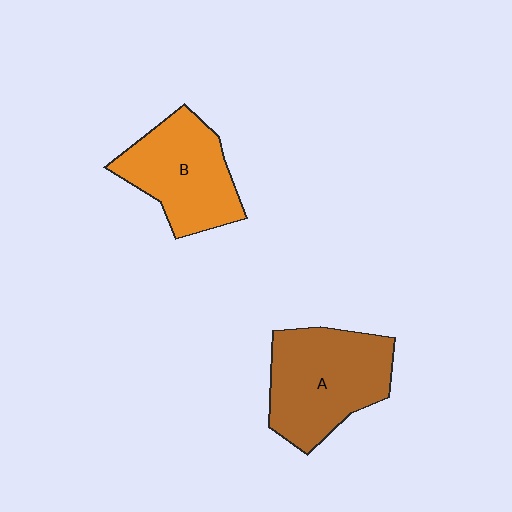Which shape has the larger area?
Shape A (brown).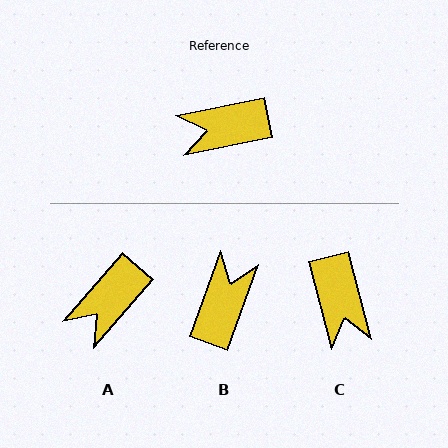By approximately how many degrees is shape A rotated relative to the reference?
Approximately 38 degrees counter-clockwise.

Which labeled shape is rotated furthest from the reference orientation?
B, about 121 degrees away.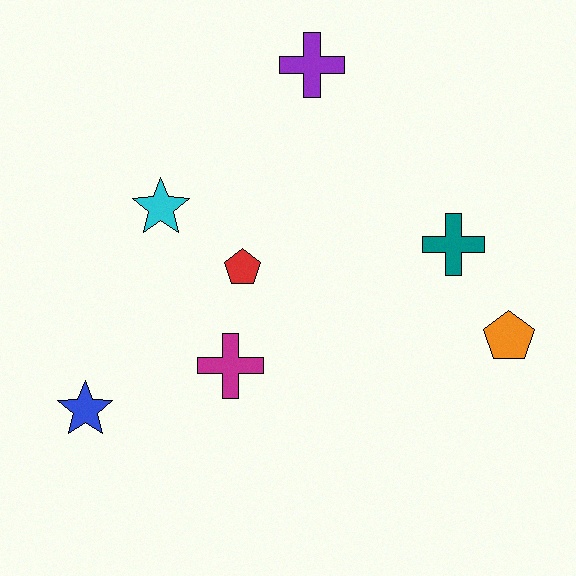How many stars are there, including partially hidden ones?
There are 2 stars.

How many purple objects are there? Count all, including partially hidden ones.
There is 1 purple object.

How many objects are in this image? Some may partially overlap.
There are 7 objects.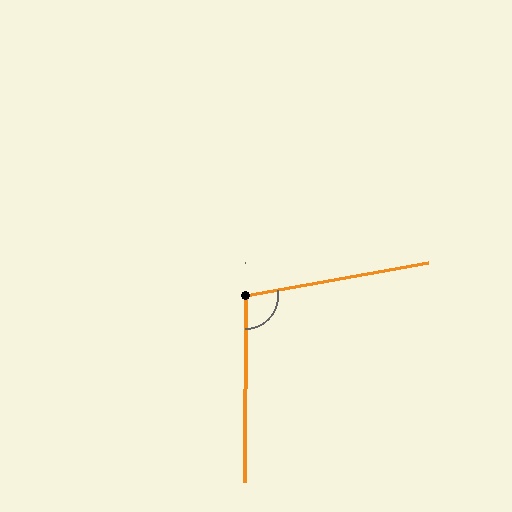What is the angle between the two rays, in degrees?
Approximately 101 degrees.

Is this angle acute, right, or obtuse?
It is obtuse.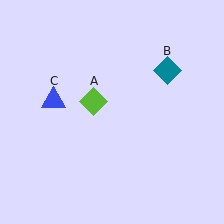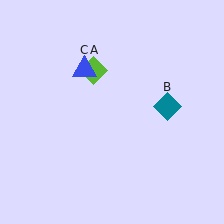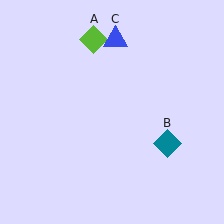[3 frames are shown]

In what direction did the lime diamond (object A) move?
The lime diamond (object A) moved up.